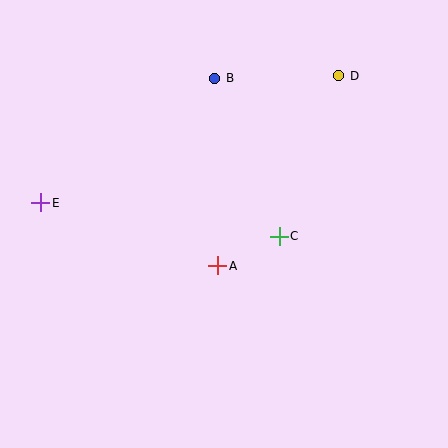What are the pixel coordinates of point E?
Point E is at (41, 203).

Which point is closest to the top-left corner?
Point E is closest to the top-left corner.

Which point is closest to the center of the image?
Point A at (218, 266) is closest to the center.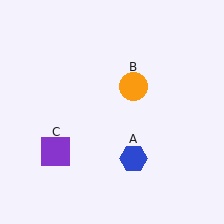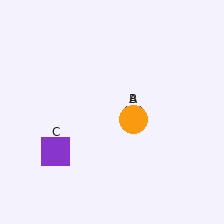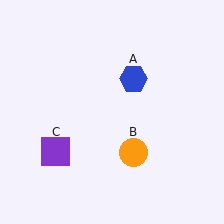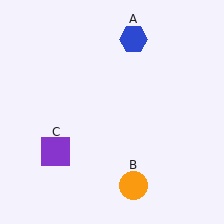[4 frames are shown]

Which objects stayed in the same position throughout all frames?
Purple square (object C) remained stationary.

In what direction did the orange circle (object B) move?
The orange circle (object B) moved down.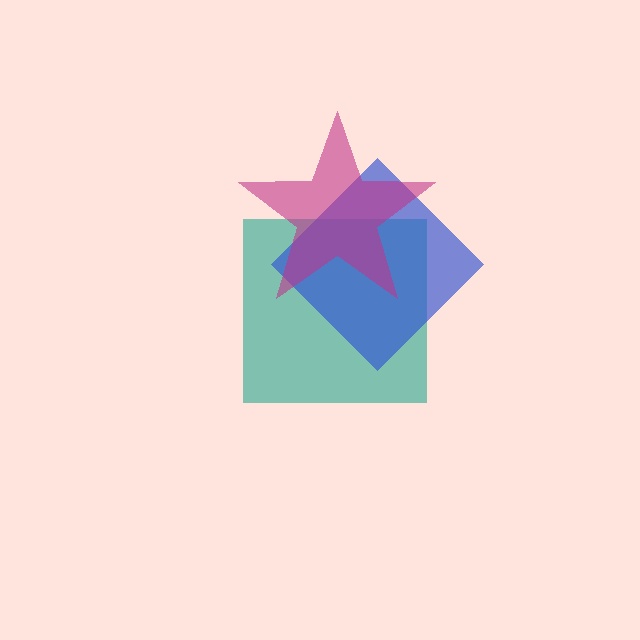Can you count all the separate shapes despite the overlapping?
Yes, there are 3 separate shapes.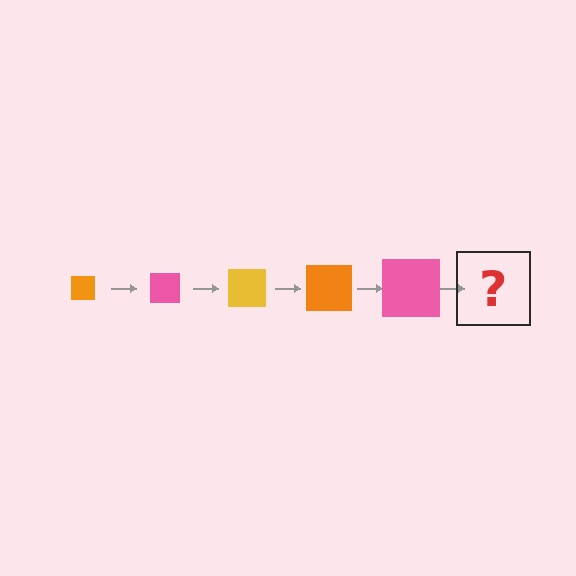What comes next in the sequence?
The next element should be a yellow square, larger than the previous one.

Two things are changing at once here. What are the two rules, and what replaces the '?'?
The two rules are that the square grows larger each step and the color cycles through orange, pink, and yellow. The '?' should be a yellow square, larger than the previous one.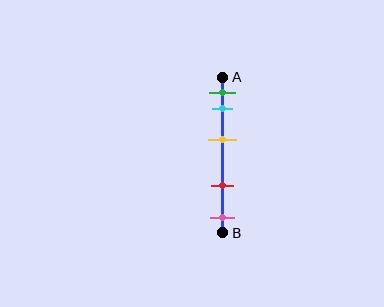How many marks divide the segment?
There are 5 marks dividing the segment.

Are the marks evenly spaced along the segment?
No, the marks are not evenly spaced.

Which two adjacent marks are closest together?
The green and cyan marks are the closest adjacent pair.